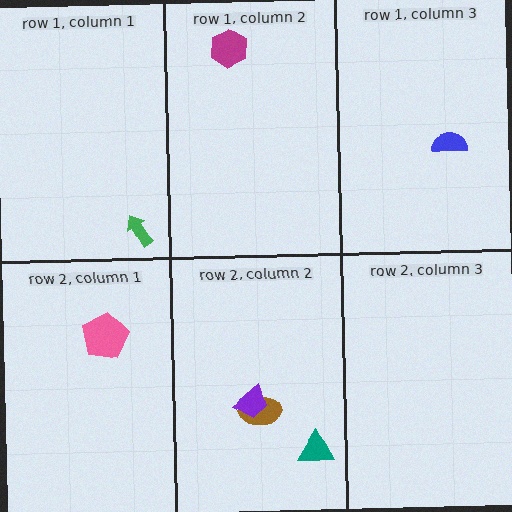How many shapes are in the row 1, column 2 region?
1.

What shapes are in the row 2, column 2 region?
The teal triangle, the brown ellipse, the purple trapezoid.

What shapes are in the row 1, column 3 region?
The blue semicircle.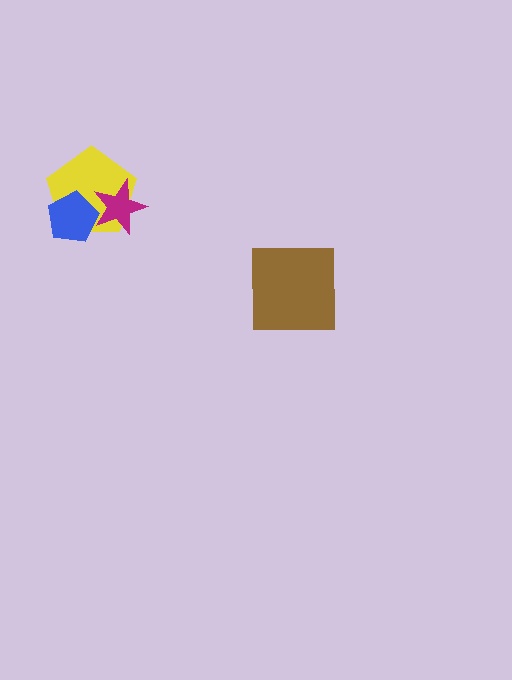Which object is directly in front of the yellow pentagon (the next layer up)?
The blue pentagon is directly in front of the yellow pentagon.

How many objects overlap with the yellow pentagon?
2 objects overlap with the yellow pentagon.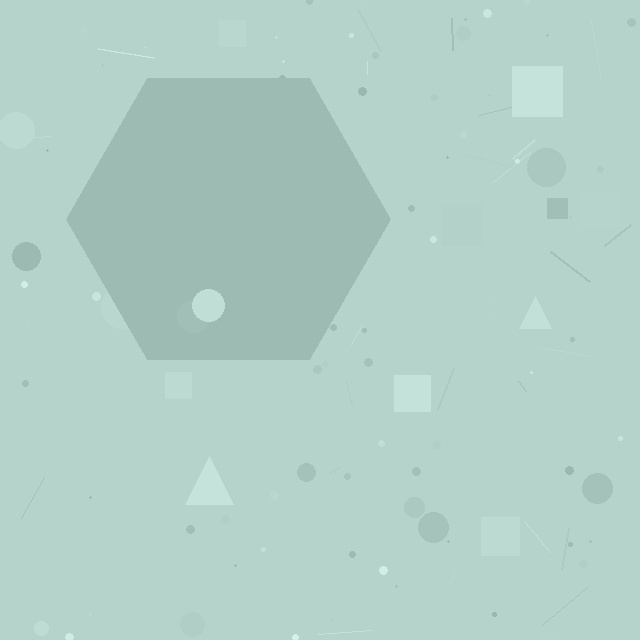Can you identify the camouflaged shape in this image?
The camouflaged shape is a hexagon.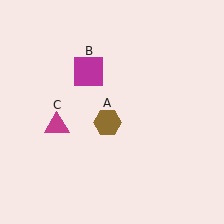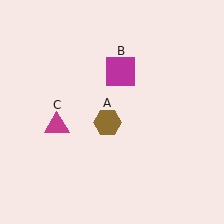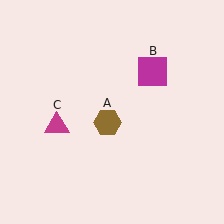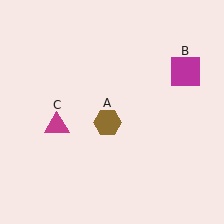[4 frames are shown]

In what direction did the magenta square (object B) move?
The magenta square (object B) moved right.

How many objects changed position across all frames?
1 object changed position: magenta square (object B).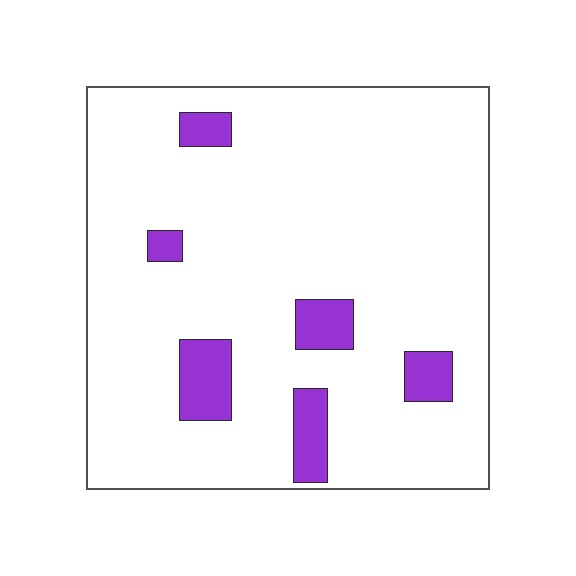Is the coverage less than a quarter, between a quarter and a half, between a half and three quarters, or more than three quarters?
Less than a quarter.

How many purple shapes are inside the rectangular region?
6.